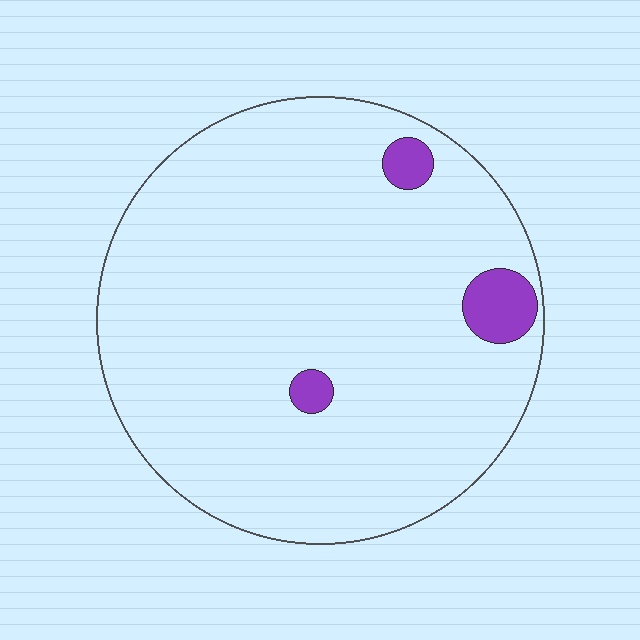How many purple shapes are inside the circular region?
3.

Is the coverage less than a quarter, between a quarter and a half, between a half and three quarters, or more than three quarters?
Less than a quarter.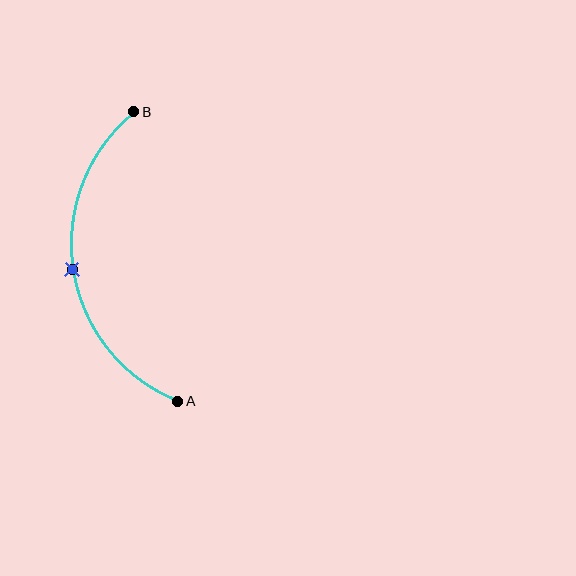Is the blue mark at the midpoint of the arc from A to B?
Yes. The blue mark lies on the arc at equal arc-length from both A and B — it is the arc midpoint.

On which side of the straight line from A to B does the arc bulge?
The arc bulges to the left of the straight line connecting A and B.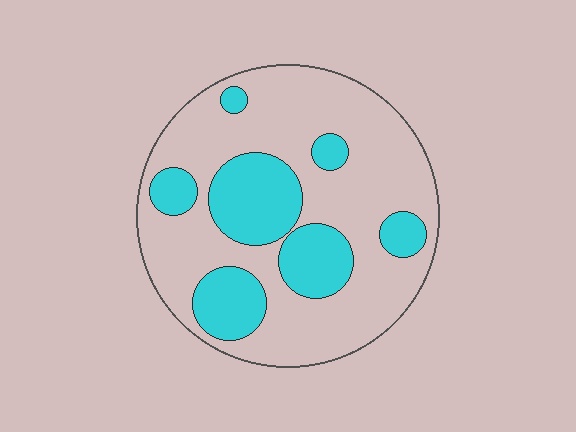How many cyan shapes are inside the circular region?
7.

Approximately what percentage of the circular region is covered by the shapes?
Approximately 30%.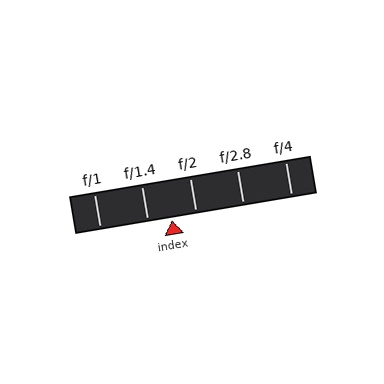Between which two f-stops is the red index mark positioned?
The index mark is between f/1.4 and f/2.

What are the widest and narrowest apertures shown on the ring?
The widest aperture shown is f/1 and the narrowest is f/4.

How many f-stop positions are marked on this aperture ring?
There are 5 f-stop positions marked.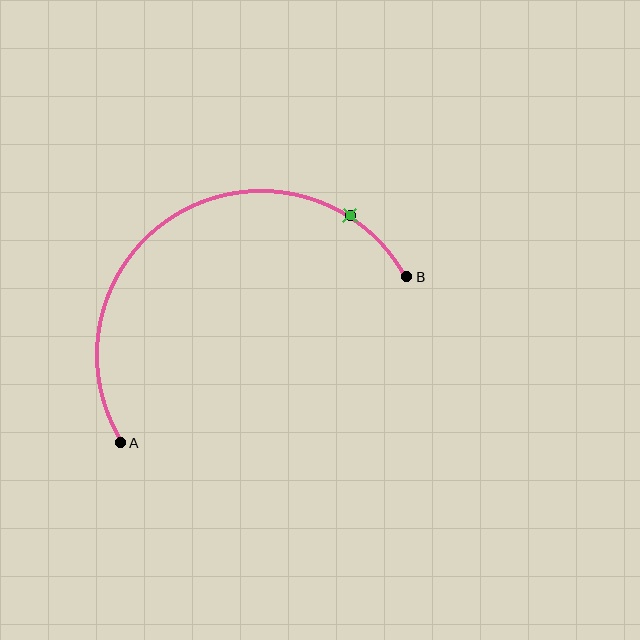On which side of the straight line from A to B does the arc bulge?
The arc bulges above the straight line connecting A and B.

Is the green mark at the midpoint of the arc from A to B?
No. The green mark lies on the arc but is closer to endpoint B. The arc midpoint would be at the point on the curve equidistant along the arc from both A and B.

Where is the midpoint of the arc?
The arc midpoint is the point on the curve farthest from the straight line joining A and B. It sits above that line.